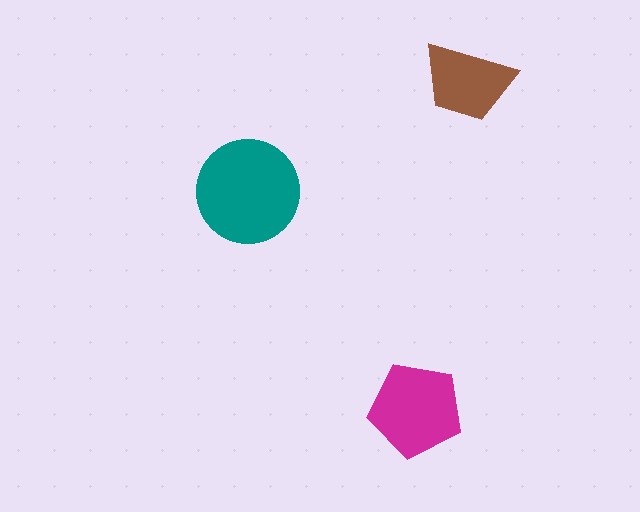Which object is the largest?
The teal circle.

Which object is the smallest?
The brown trapezoid.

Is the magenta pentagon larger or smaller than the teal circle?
Smaller.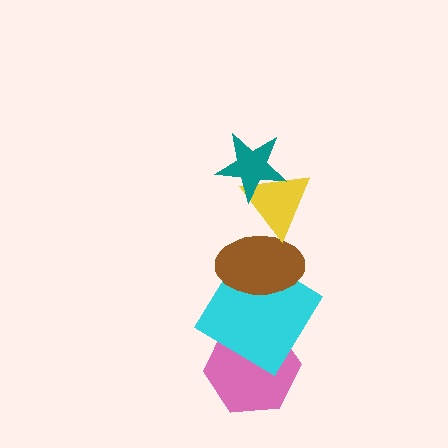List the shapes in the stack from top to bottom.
From top to bottom: the teal star, the yellow triangle, the brown ellipse, the cyan diamond, the pink hexagon.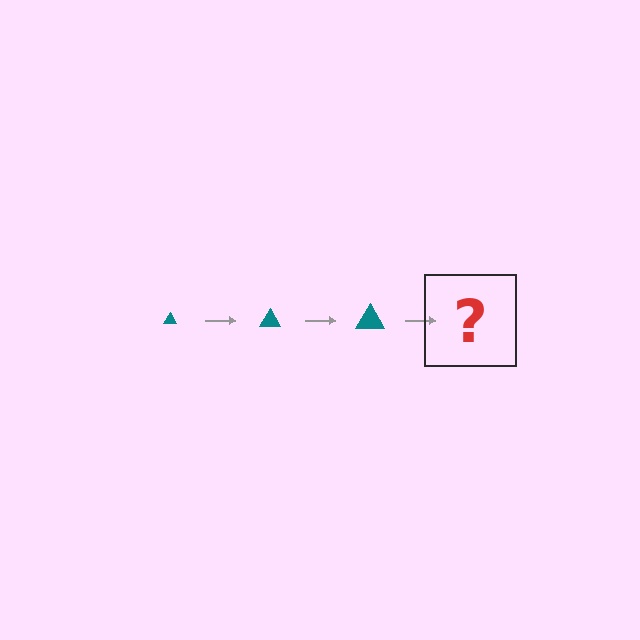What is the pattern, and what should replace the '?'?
The pattern is that the triangle gets progressively larger each step. The '?' should be a teal triangle, larger than the previous one.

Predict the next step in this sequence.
The next step is a teal triangle, larger than the previous one.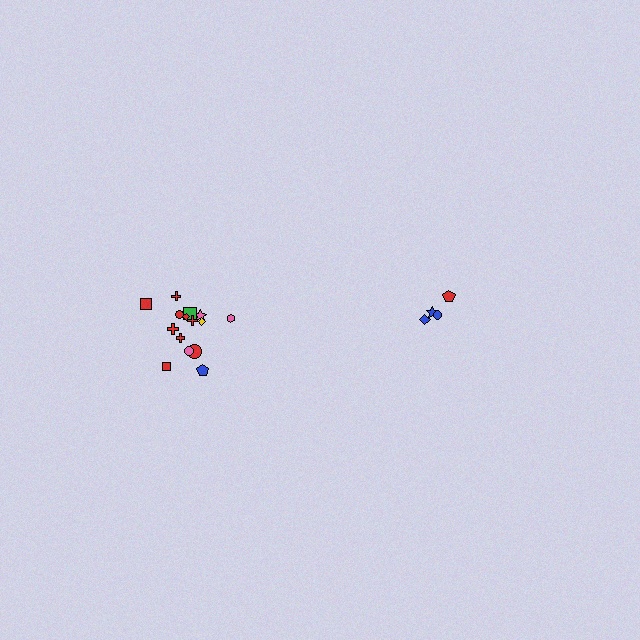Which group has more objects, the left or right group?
The left group.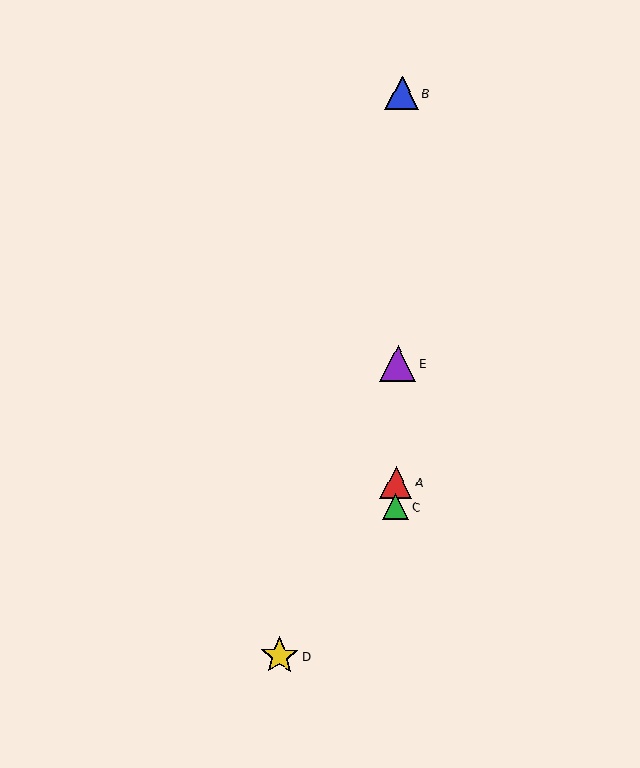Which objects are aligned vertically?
Objects A, B, C, E are aligned vertically.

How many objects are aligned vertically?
4 objects (A, B, C, E) are aligned vertically.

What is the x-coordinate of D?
Object D is at x≈280.